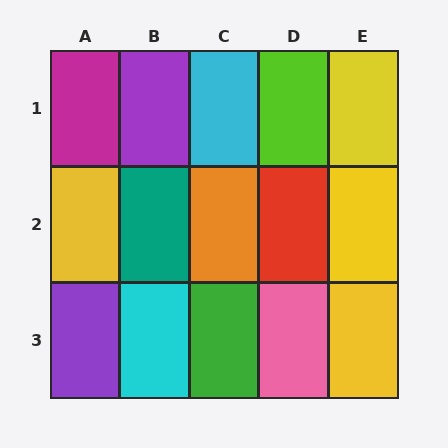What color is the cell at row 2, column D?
Red.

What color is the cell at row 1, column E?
Yellow.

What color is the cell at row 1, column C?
Cyan.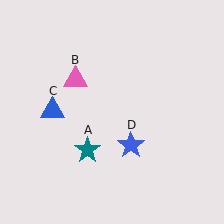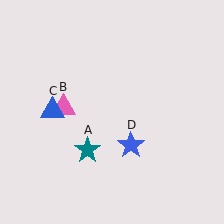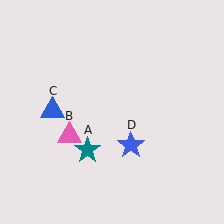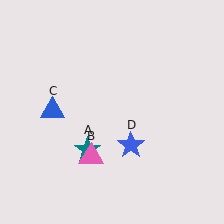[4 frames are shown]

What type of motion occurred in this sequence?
The pink triangle (object B) rotated counterclockwise around the center of the scene.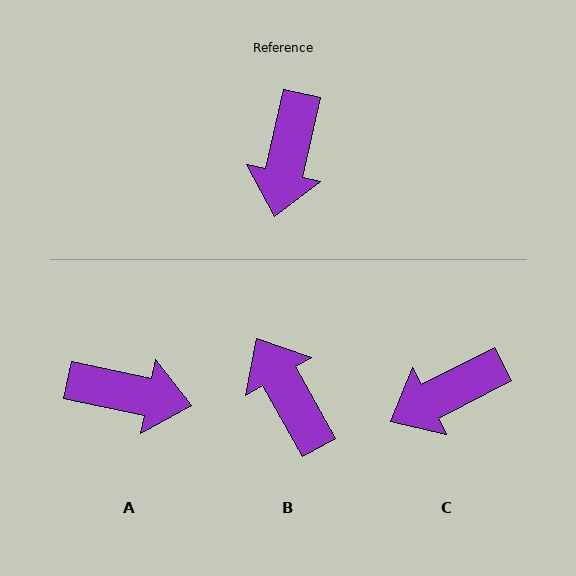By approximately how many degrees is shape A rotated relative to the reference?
Approximately 91 degrees counter-clockwise.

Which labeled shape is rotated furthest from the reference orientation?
B, about 138 degrees away.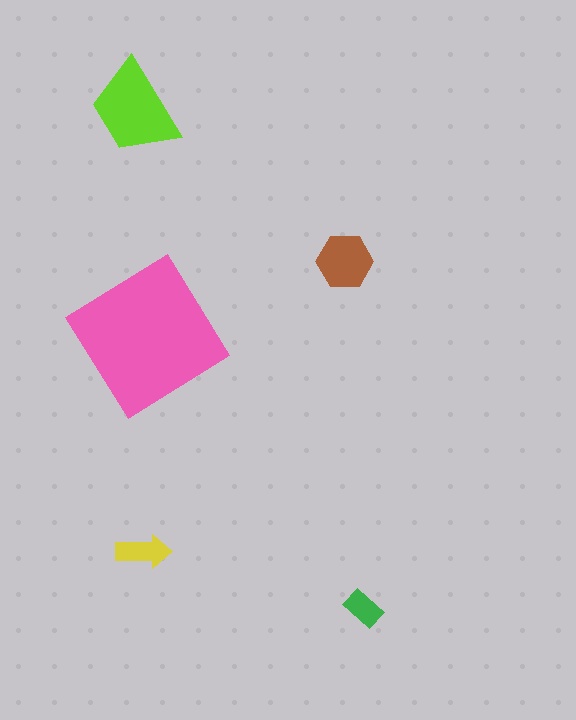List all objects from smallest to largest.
The green rectangle, the yellow arrow, the brown hexagon, the lime trapezoid, the pink diamond.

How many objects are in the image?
There are 5 objects in the image.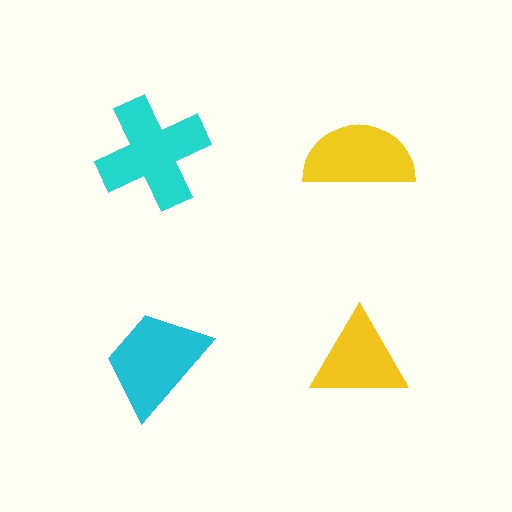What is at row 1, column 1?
A cyan cross.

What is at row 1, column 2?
A yellow semicircle.